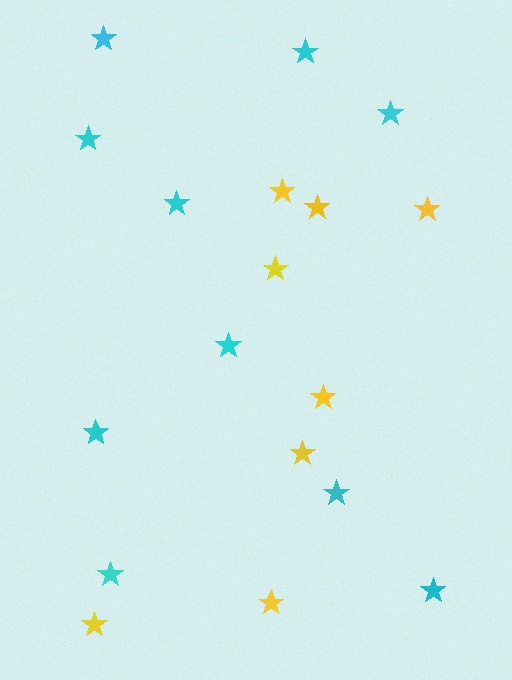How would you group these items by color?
There are 2 groups: one group of cyan stars (10) and one group of yellow stars (8).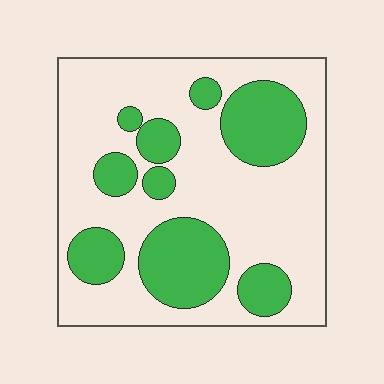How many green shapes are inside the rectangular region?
9.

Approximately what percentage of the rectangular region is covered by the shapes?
Approximately 30%.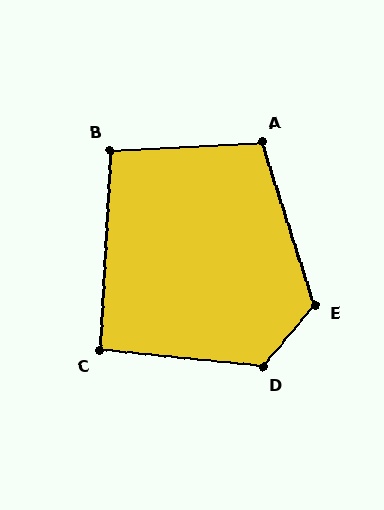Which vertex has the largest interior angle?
D, at approximately 124 degrees.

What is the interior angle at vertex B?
Approximately 96 degrees (obtuse).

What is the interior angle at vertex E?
Approximately 122 degrees (obtuse).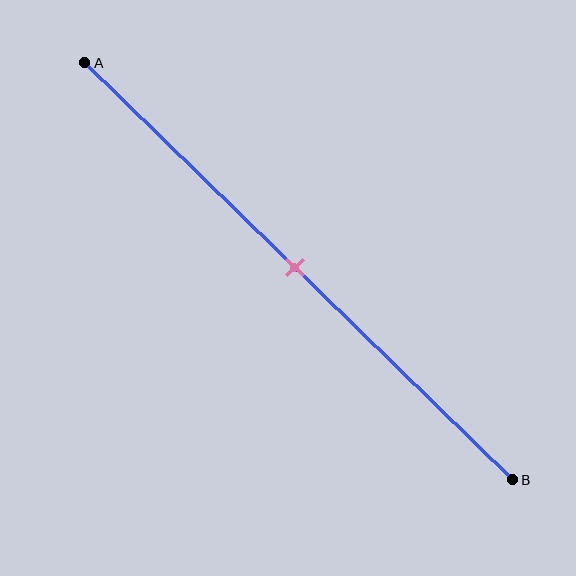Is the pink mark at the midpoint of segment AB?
Yes, the mark is approximately at the midpoint.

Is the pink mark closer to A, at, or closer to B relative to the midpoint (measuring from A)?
The pink mark is approximately at the midpoint of segment AB.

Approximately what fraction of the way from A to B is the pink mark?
The pink mark is approximately 50% of the way from A to B.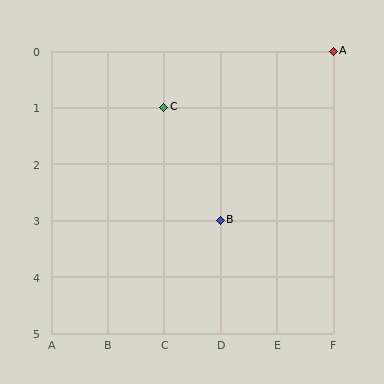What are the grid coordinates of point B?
Point B is at grid coordinates (D, 3).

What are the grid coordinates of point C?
Point C is at grid coordinates (C, 1).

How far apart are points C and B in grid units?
Points C and B are 1 column and 2 rows apart (about 2.2 grid units diagonally).